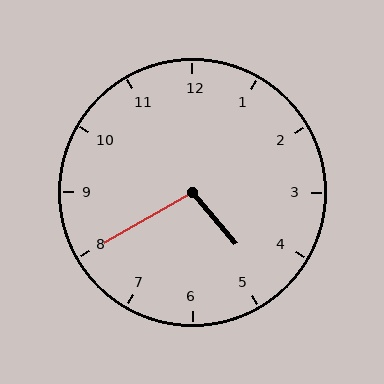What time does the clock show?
4:40.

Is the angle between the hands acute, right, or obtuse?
It is obtuse.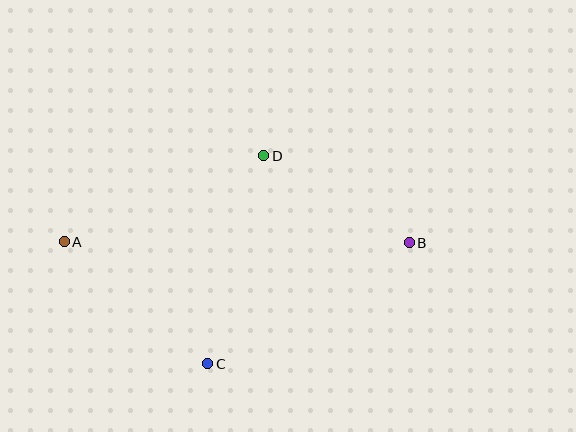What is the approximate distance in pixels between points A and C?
The distance between A and C is approximately 188 pixels.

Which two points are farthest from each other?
Points A and B are farthest from each other.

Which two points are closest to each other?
Points B and D are closest to each other.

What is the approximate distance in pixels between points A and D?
The distance between A and D is approximately 217 pixels.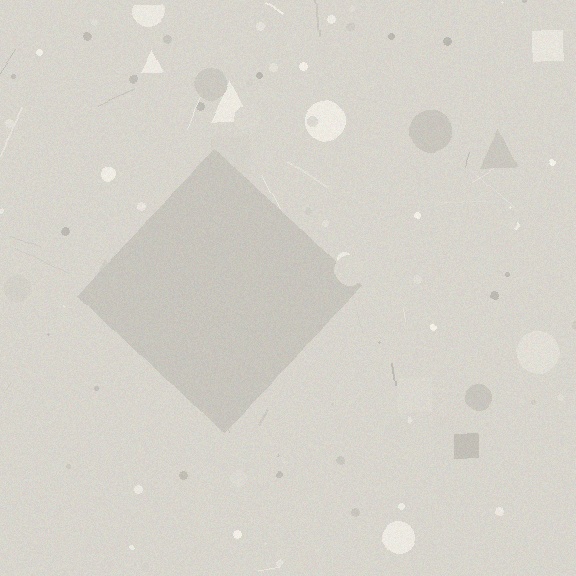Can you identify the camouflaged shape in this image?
The camouflaged shape is a diamond.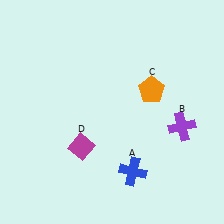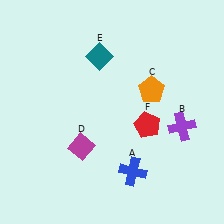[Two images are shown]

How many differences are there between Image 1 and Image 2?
There are 2 differences between the two images.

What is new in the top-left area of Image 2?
A teal diamond (E) was added in the top-left area of Image 2.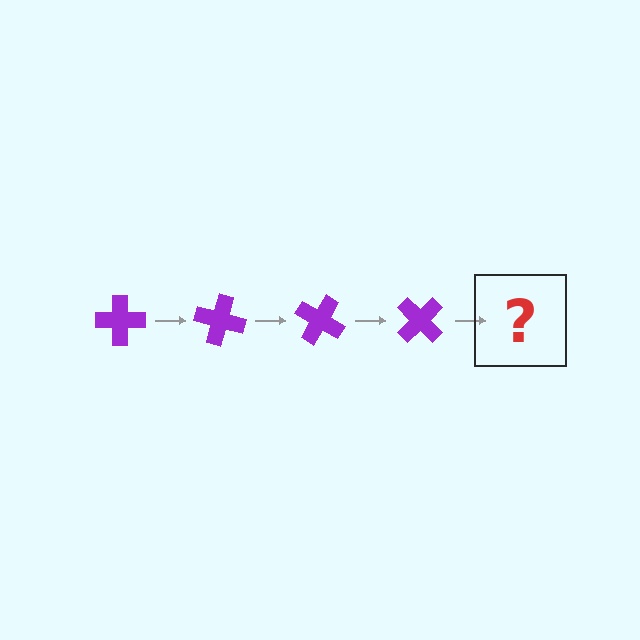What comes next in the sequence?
The next element should be a purple cross rotated 60 degrees.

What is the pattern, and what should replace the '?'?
The pattern is that the cross rotates 15 degrees each step. The '?' should be a purple cross rotated 60 degrees.